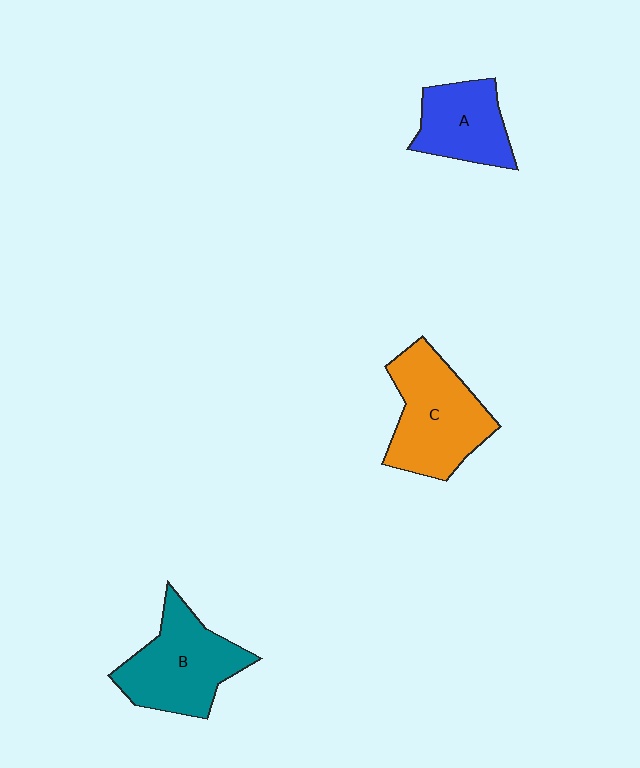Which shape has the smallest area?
Shape A (blue).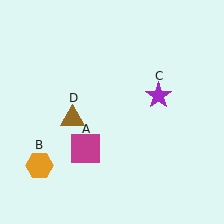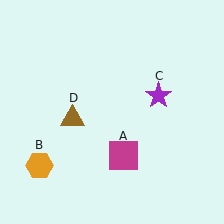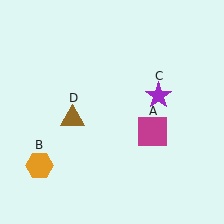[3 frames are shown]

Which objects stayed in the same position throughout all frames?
Orange hexagon (object B) and purple star (object C) and brown triangle (object D) remained stationary.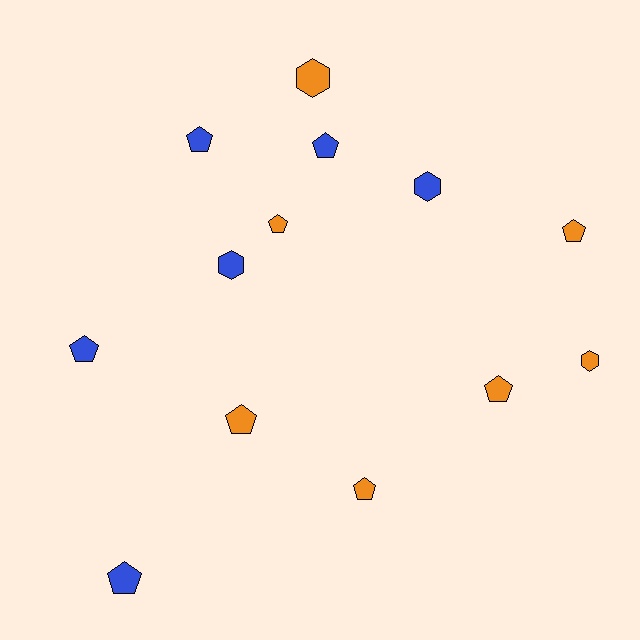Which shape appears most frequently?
Pentagon, with 9 objects.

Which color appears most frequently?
Orange, with 7 objects.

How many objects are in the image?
There are 13 objects.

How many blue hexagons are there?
There are 2 blue hexagons.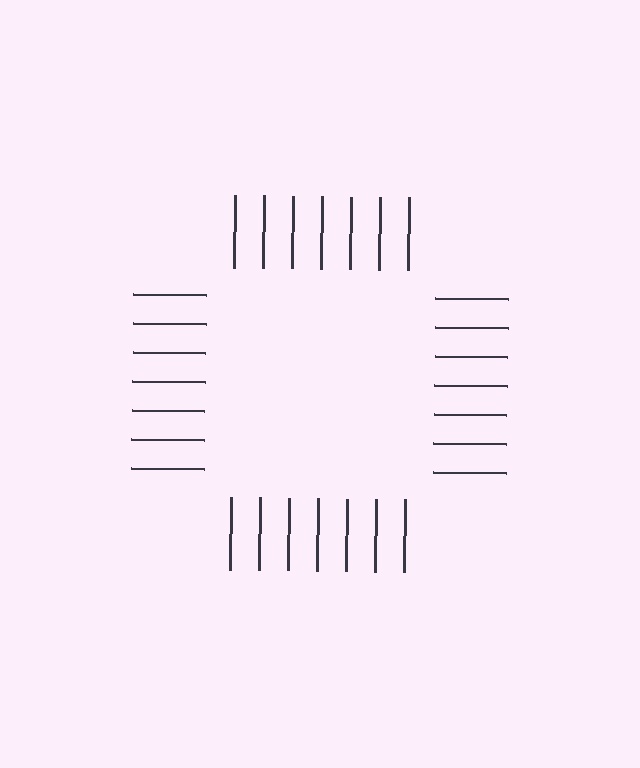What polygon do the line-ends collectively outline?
An illusory square — the line segments terminate on its edges but no continuous stroke is drawn.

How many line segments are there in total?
28 — 7 along each of the 4 edges.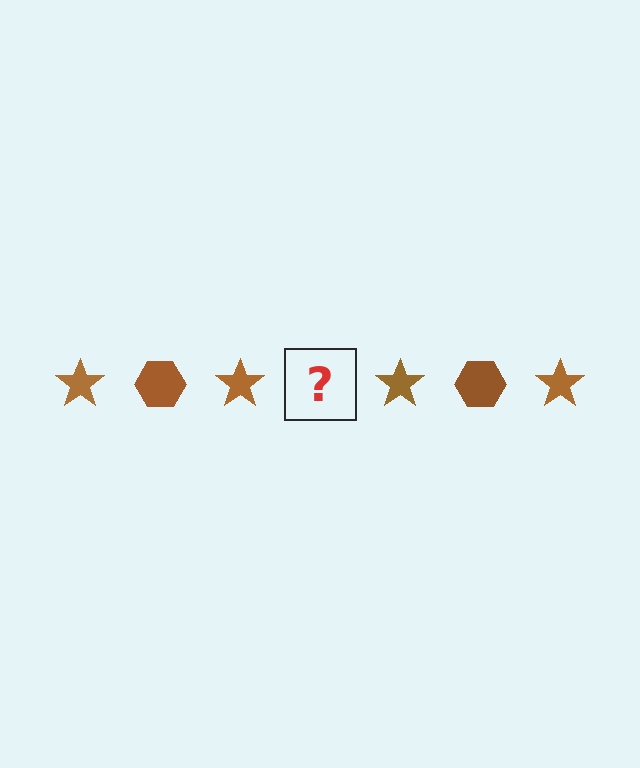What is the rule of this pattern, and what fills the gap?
The rule is that the pattern cycles through star, hexagon shapes in brown. The gap should be filled with a brown hexagon.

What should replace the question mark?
The question mark should be replaced with a brown hexagon.